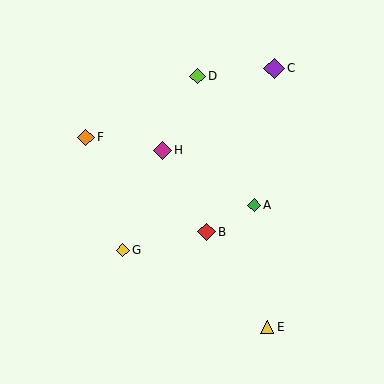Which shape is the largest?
The purple diamond (labeled C) is the largest.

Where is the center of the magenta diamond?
The center of the magenta diamond is at (162, 150).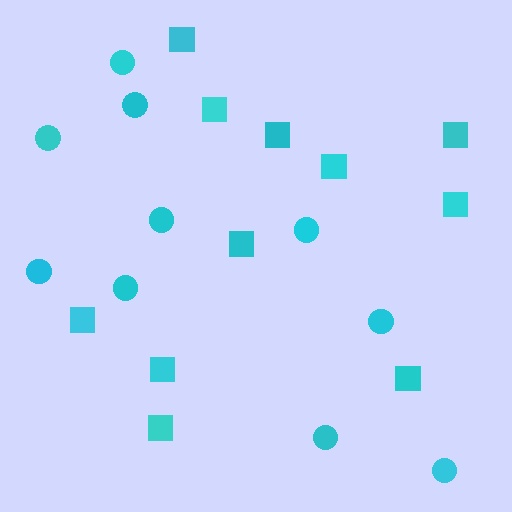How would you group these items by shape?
There are 2 groups: one group of squares (11) and one group of circles (10).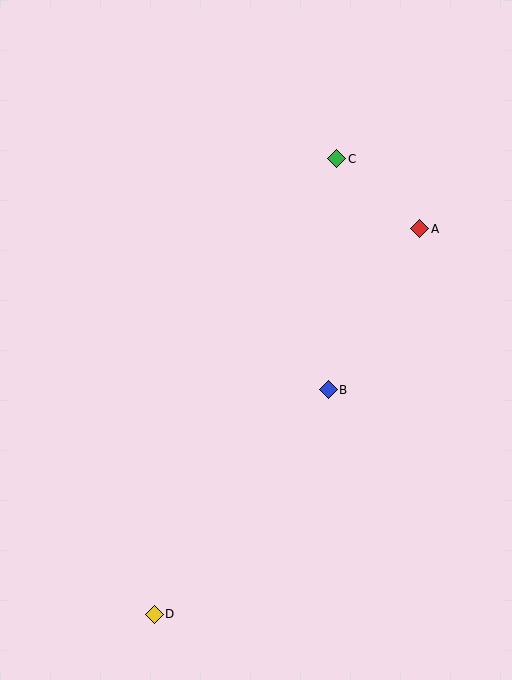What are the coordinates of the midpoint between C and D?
The midpoint between C and D is at (245, 386).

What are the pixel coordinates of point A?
Point A is at (420, 229).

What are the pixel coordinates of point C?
Point C is at (337, 159).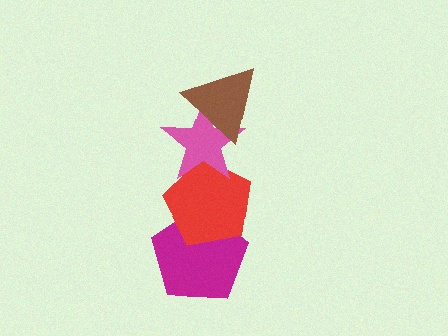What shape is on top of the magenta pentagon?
The red pentagon is on top of the magenta pentagon.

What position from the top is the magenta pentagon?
The magenta pentagon is 4th from the top.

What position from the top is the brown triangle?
The brown triangle is 1st from the top.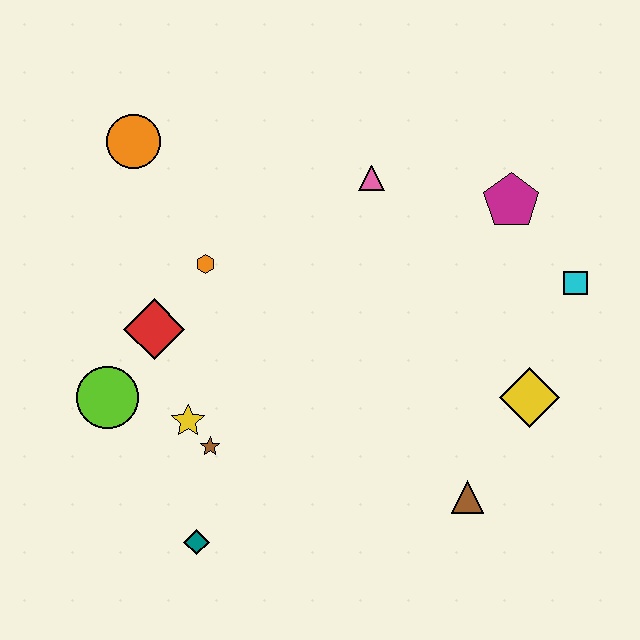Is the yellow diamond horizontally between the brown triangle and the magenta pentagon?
No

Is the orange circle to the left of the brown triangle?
Yes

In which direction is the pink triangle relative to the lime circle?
The pink triangle is to the right of the lime circle.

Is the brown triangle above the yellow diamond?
No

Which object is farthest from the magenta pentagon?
The teal diamond is farthest from the magenta pentagon.